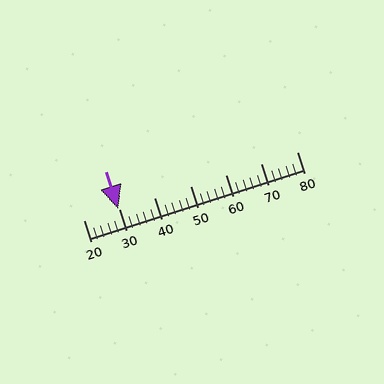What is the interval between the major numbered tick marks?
The major tick marks are spaced 10 units apart.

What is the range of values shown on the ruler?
The ruler shows values from 20 to 80.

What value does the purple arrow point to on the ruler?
The purple arrow points to approximately 30.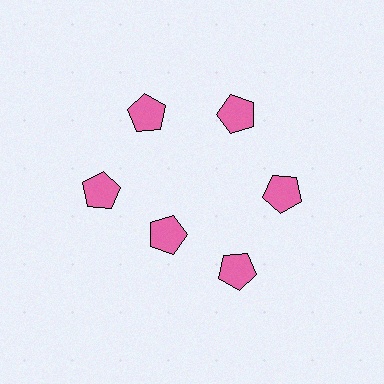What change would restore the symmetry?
The symmetry would be restored by moving it outward, back onto the ring so that all 6 pentagons sit at equal angles and equal distance from the center.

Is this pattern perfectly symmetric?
No. The 6 pink pentagons are arranged in a ring, but one element near the 7 o'clock position is pulled inward toward the center, breaking the 6-fold rotational symmetry.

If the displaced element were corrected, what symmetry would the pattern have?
It would have 6-fold rotational symmetry — the pattern would map onto itself every 60 degrees.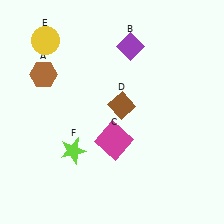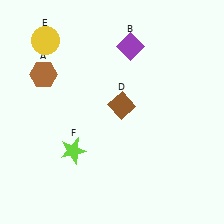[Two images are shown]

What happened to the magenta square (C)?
The magenta square (C) was removed in Image 2. It was in the bottom-right area of Image 1.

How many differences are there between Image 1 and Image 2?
There is 1 difference between the two images.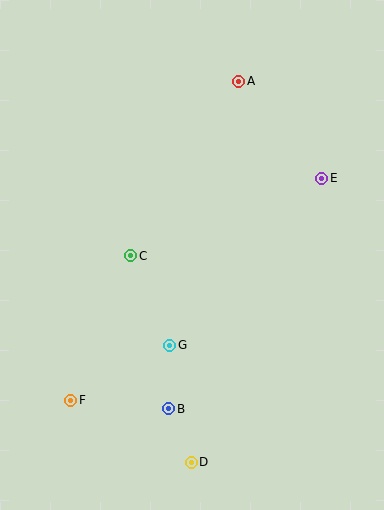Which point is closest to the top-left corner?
Point A is closest to the top-left corner.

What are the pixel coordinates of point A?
Point A is at (239, 81).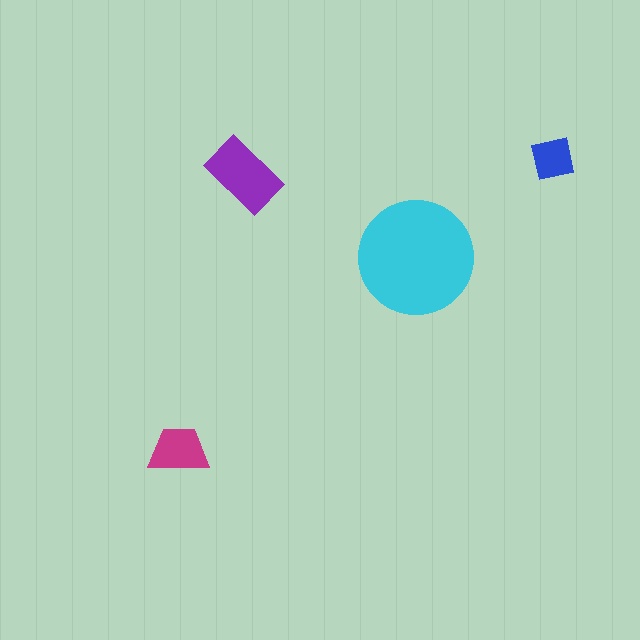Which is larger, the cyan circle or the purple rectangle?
The cyan circle.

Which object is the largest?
The cyan circle.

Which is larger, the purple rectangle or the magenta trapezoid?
The purple rectangle.